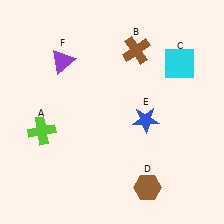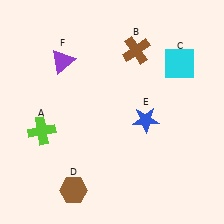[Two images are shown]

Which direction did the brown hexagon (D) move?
The brown hexagon (D) moved left.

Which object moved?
The brown hexagon (D) moved left.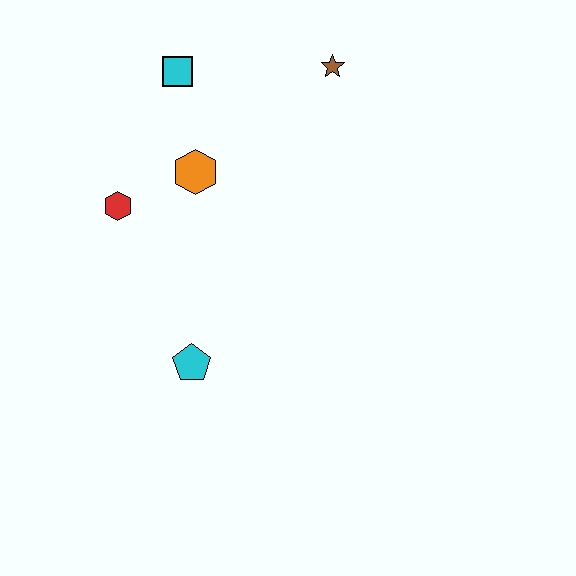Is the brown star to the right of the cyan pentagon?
Yes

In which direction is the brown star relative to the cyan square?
The brown star is to the right of the cyan square.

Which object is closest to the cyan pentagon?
The red hexagon is closest to the cyan pentagon.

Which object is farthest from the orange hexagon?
The cyan pentagon is farthest from the orange hexagon.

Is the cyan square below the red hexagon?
No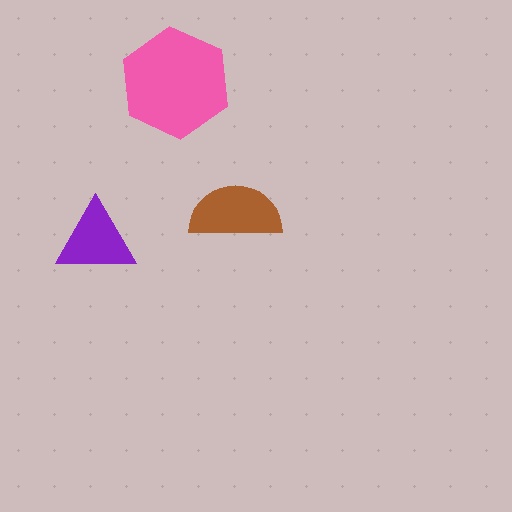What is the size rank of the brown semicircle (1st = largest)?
2nd.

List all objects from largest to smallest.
The pink hexagon, the brown semicircle, the purple triangle.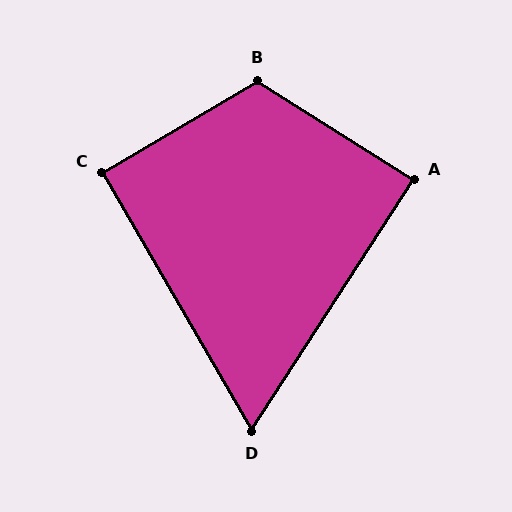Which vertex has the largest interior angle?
B, at approximately 117 degrees.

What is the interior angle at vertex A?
Approximately 89 degrees (approximately right).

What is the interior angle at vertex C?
Approximately 91 degrees (approximately right).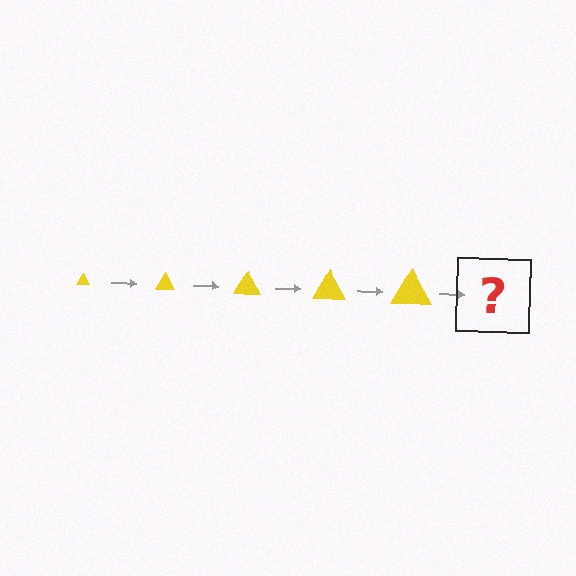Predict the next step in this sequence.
The next step is a yellow triangle, larger than the previous one.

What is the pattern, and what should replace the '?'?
The pattern is that the triangle gets progressively larger each step. The '?' should be a yellow triangle, larger than the previous one.